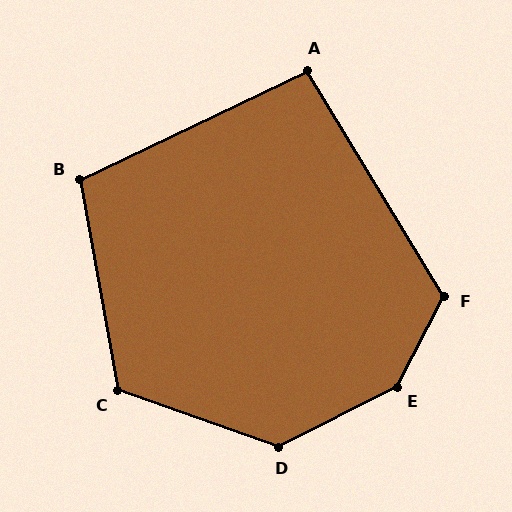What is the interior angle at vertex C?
Approximately 120 degrees (obtuse).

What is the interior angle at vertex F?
Approximately 121 degrees (obtuse).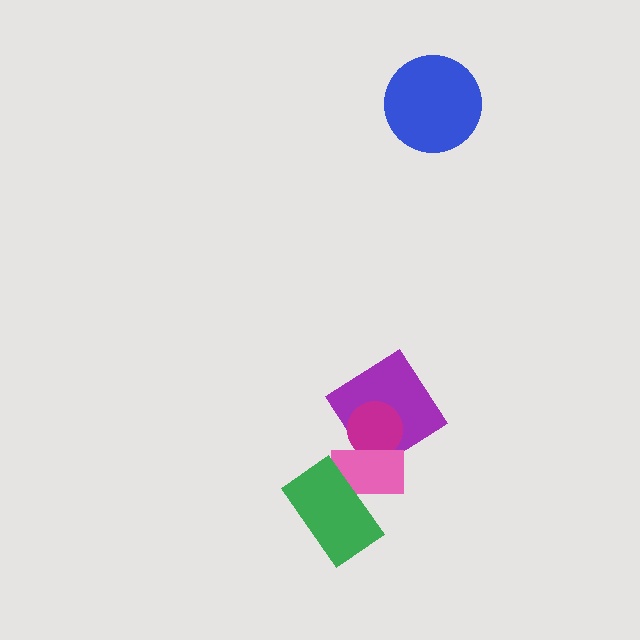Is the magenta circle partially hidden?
Yes, it is partially covered by another shape.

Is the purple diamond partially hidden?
Yes, it is partially covered by another shape.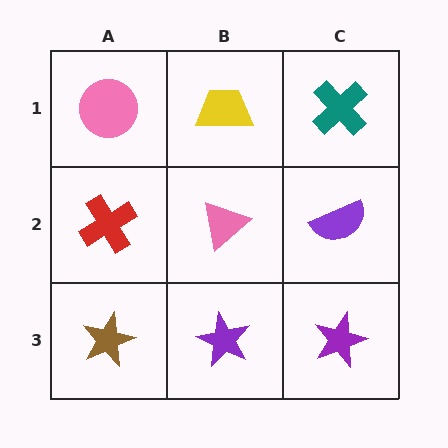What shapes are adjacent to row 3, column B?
A pink triangle (row 2, column B), a brown star (row 3, column A), a purple star (row 3, column C).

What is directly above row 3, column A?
A red cross.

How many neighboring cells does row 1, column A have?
2.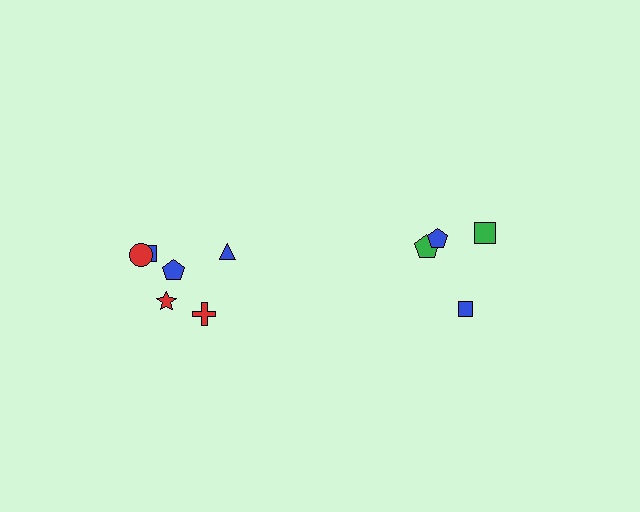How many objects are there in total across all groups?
There are 10 objects.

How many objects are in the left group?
There are 6 objects.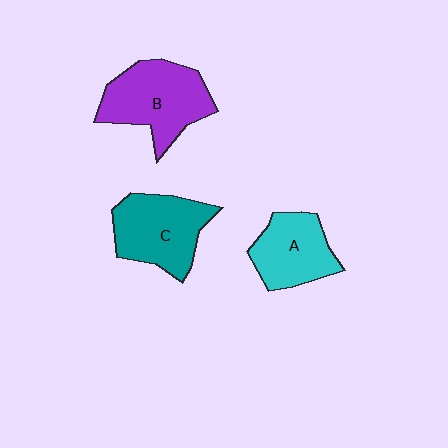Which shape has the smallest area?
Shape A (cyan).